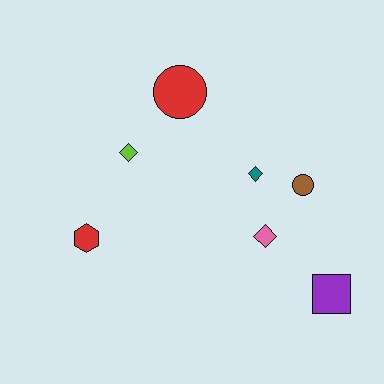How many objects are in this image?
There are 7 objects.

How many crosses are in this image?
There are no crosses.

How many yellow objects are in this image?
There are no yellow objects.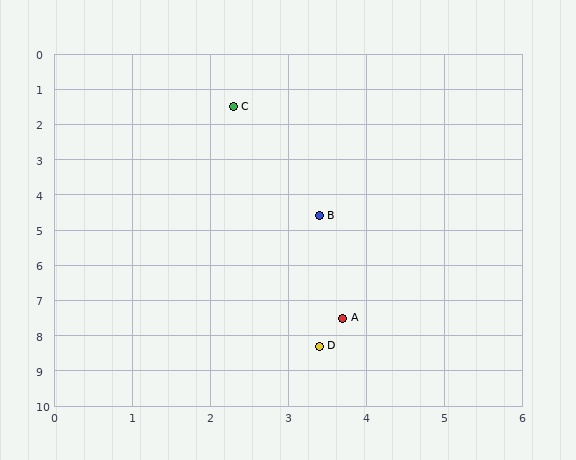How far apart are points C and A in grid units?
Points C and A are about 6.2 grid units apart.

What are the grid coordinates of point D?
Point D is at approximately (3.4, 8.3).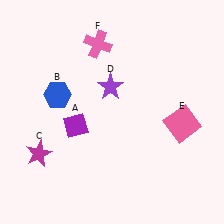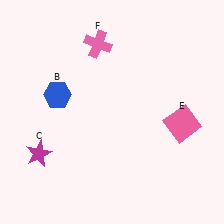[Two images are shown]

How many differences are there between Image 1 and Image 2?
There are 2 differences between the two images.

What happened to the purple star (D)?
The purple star (D) was removed in Image 2. It was in the top-left area of Image 1.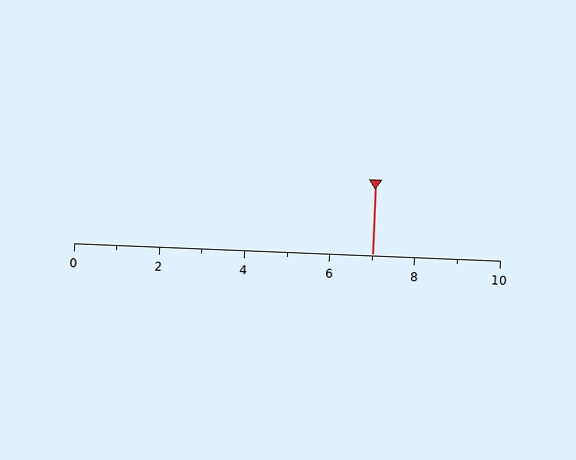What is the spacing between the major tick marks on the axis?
The major ticks are spaced 2 apart.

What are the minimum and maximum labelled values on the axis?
The axis runs from 0 to 10.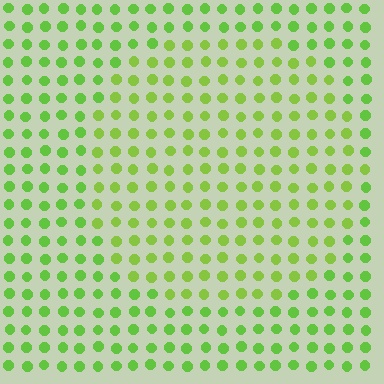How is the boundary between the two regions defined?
The boundary is defined purely by a slight shift in hue (about 16 degrees). Spacing, size, and orientation are identical on both sides.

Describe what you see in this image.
The image is filled with small lime elements in a uniform arrangement. A circle-shaped region is visible where the elements are tinted to a slightly different hue, forming a subtle color boundary.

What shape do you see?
I see a circle.